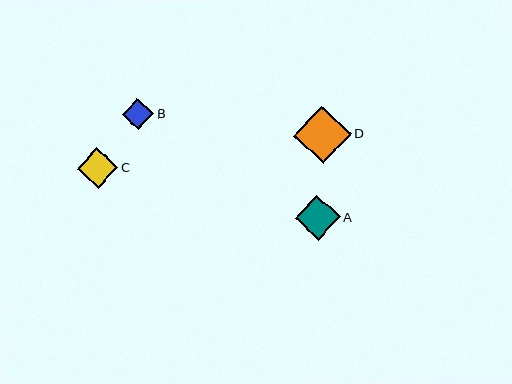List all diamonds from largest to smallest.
From largest to smallest: D, A, C, B.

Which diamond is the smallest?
Diamond B is the smallest with a size of approximately 31 pixels.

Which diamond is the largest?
Diamond D is the largest with a size of approximately 57 pixels.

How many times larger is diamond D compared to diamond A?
Diamond D is approximately 1.3 times the size of diamond A.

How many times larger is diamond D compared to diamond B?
Diamond D is approximately 1.8 times the size of diamond B.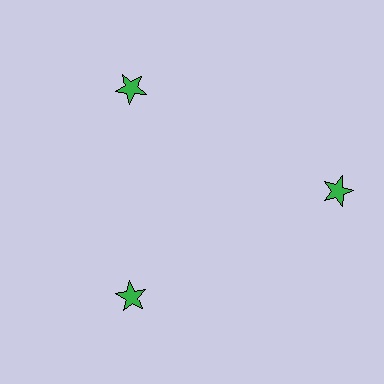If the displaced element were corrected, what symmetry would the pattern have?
It would have 3-fold rotational symmetry — the pattern would map onto itself every 120 degrees.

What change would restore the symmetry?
The symmetry would be restored by moving it inward, back onto the ring so that all 3 stars sit at equal angles and equal distance from the center.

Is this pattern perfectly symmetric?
No. The 3 green stars are arranged in a ring, but one element near the 3 o'clock position is pushed outward from the center, breaking the 3-fold rotational symmetry.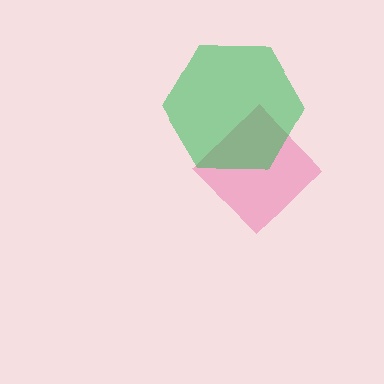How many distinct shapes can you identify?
There are 2 distinct shapes: a pink diamond, a green hexagon.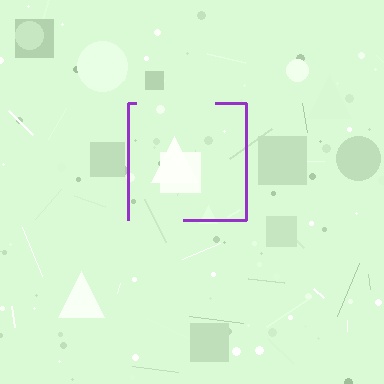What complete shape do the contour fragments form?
The contour fragments form a square.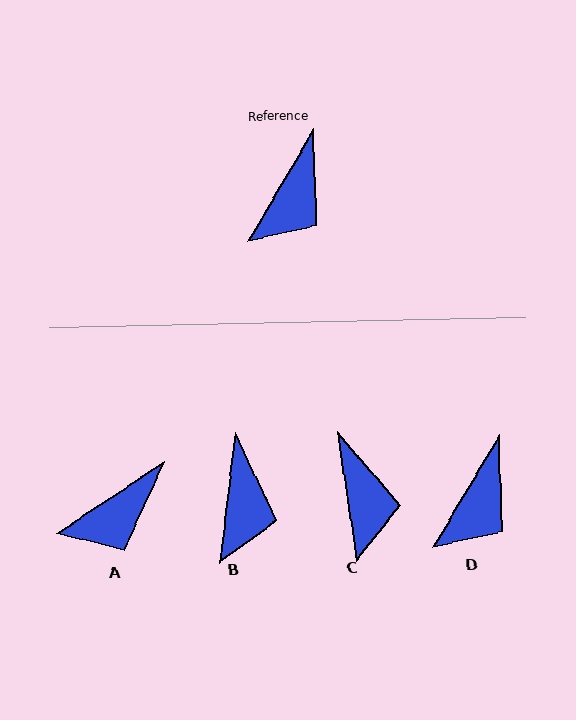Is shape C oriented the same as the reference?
No, it is off by about 39 degrees.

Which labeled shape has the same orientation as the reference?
D.